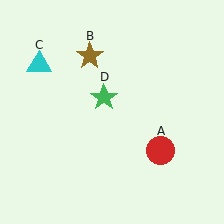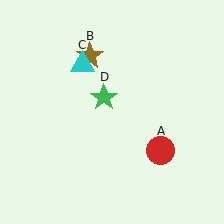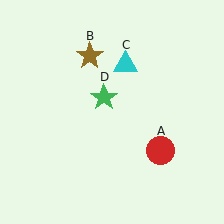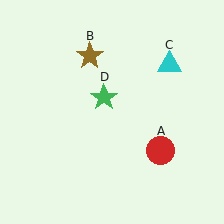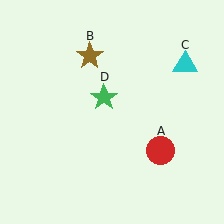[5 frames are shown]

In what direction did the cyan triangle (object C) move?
The cyan triangle (object C) moved right.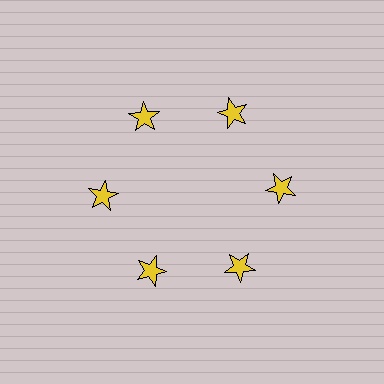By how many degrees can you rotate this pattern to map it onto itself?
The pattern maps onto itself every 60 degrees of rotation.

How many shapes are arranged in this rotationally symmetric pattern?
There are 6 shapes, arranged in 6 groups of 1.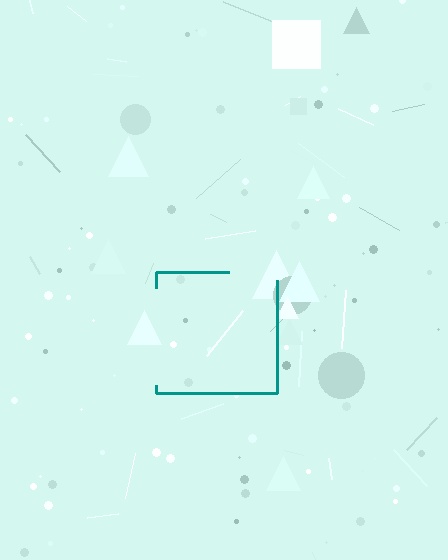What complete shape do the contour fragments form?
The contour fragments form a square.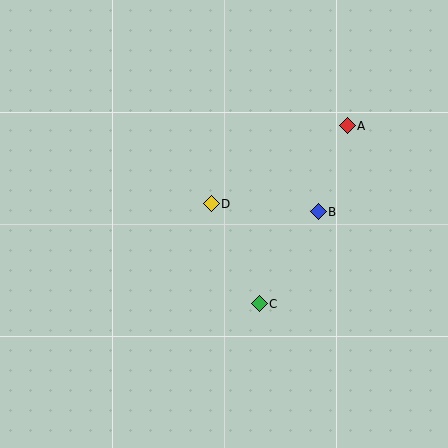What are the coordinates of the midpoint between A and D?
The midpoint between A and D is at (279, 165).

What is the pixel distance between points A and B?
The distance between A and B is 91 pixels.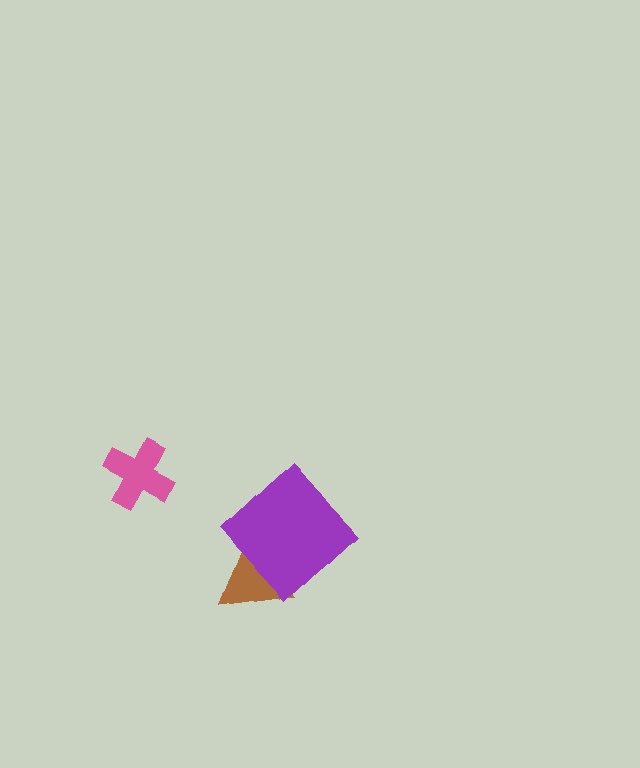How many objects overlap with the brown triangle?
1 object overlaps with the brown triangle.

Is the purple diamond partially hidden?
No, no other shape covers it.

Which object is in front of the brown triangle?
The purple diamond is in front of the brown triangle.